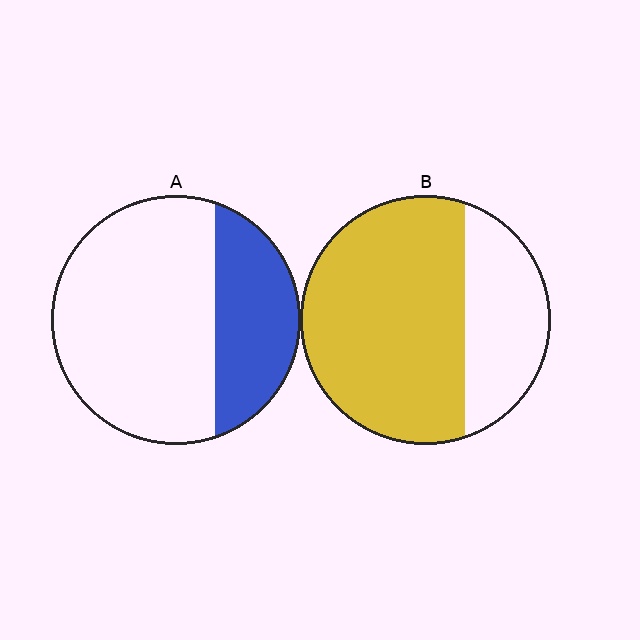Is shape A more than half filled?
No.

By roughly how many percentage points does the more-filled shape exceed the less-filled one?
By roughly 40 percentage points (B over A).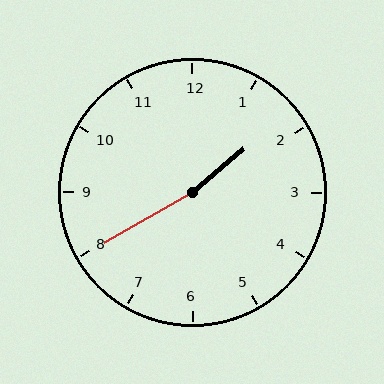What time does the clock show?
1:40.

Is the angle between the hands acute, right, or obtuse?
It is obtuse.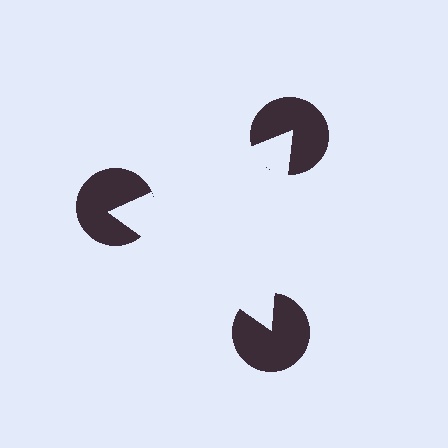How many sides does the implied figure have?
3 sides.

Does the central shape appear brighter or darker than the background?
It typically appears slightly brighter than the background, even though no actual brightness change is drawn.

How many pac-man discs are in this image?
There are 3 — one at each vertex of the illusory triangle.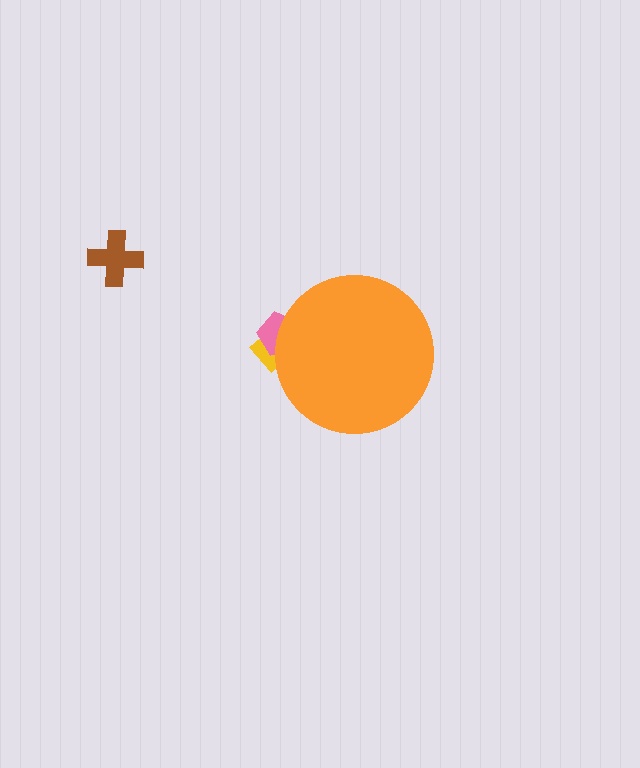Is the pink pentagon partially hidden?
Yes, the pink pentagon is partially hidden behind the orange circle.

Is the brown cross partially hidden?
No, the brown cross is fully visible.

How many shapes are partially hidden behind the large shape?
2 shapes are partially hidden.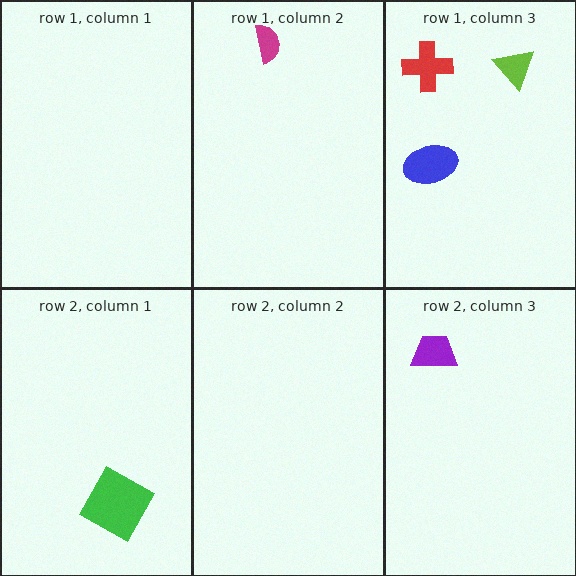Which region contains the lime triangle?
The row 1, column 3 region.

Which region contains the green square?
The row 2, column 1 region.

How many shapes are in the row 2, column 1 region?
1.